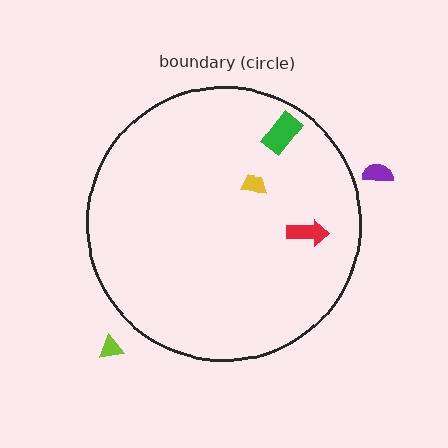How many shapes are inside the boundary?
3 inside, 2 outside.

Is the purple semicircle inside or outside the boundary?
Outside.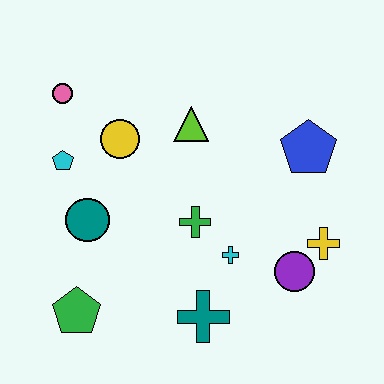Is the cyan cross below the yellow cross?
Yes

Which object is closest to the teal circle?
The cyan pentagon is closest to the teal circle.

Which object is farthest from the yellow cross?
The pink circle is farthest from the yellow cross.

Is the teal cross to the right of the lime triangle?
Yes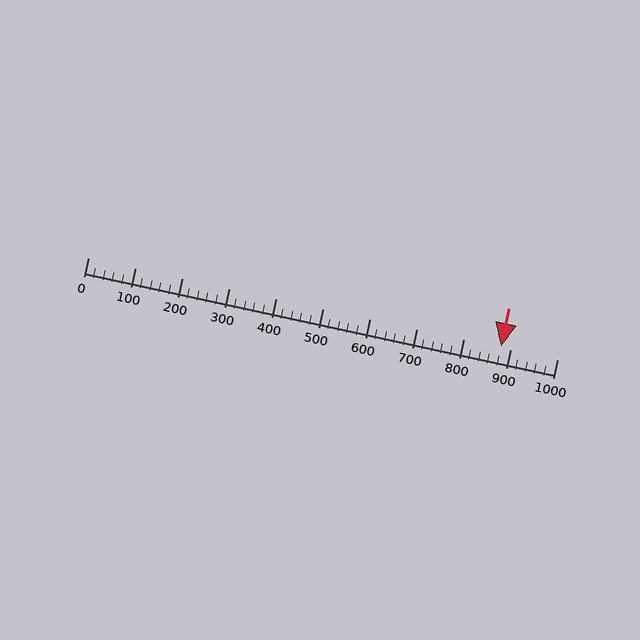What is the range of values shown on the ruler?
The ruler shows values from 0 to 1000.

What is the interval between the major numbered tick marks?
The major tick marks are spaced 100 units apart.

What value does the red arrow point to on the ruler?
The red arrow points to approximately 880.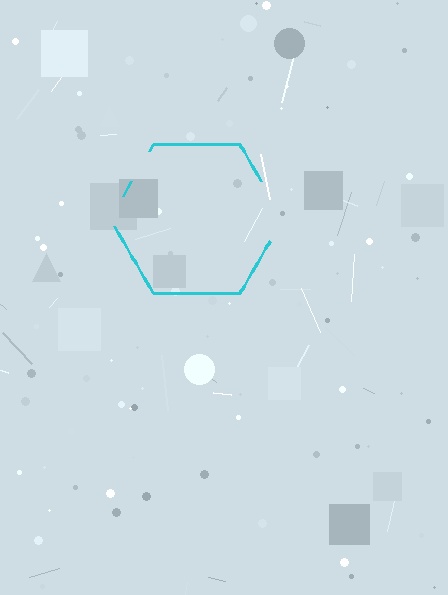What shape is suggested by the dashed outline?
The dashed outline suggests a hexagon.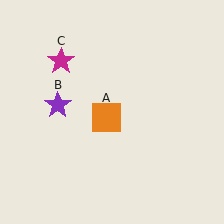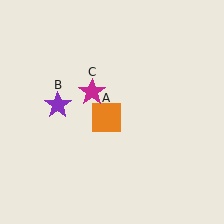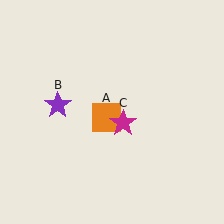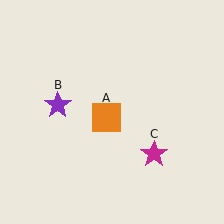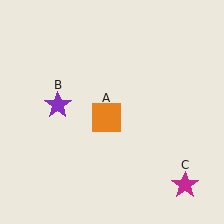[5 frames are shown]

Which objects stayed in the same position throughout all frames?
Orange square (object A) and purple star (object B) remained stationary.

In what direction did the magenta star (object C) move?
The magenta star (object C) moved down and to the right.